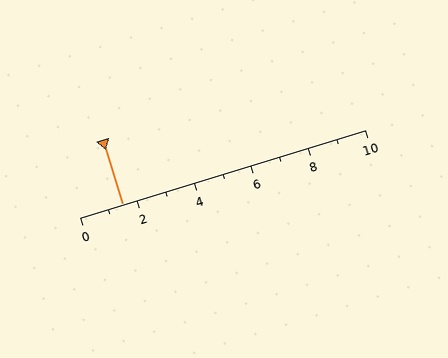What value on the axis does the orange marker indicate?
The marker indicates approximately 1.5.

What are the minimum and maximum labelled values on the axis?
The axis runs from 0 to 10.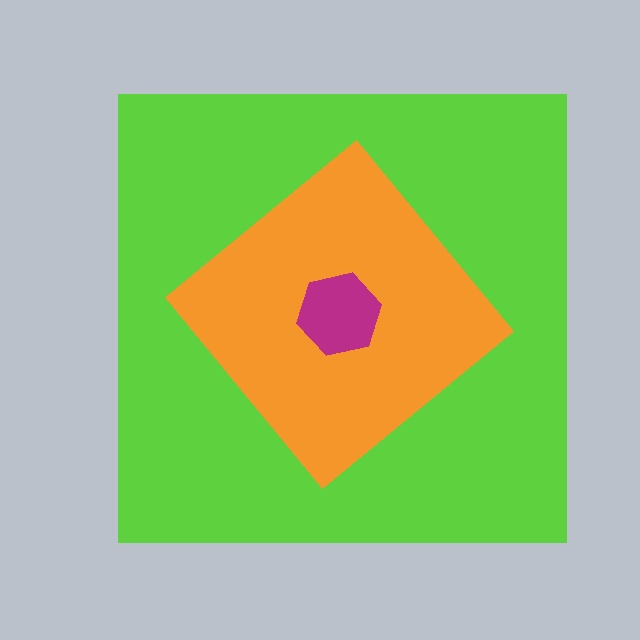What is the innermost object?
The magenta hexagon.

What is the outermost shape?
The lime square.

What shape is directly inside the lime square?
The orange diamond.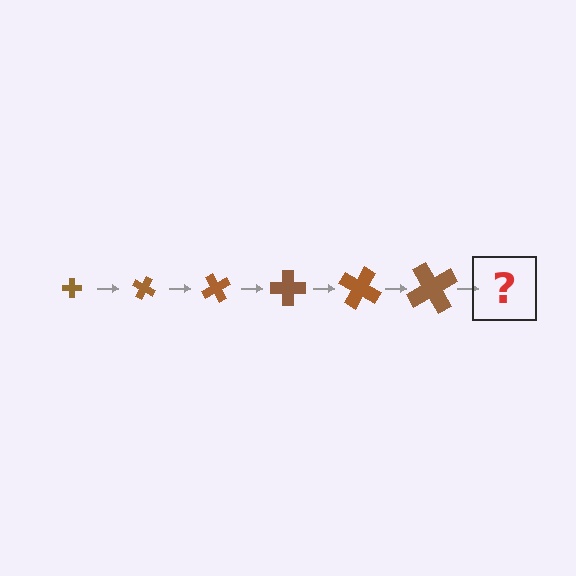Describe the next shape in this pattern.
It should be a cross, larger than the previous one and rotated 180 degrees from the start.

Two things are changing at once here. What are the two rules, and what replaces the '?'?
The two rules are that the cross grows larger each step and it rotates 30 degrees each step. The '?' should be a cross, larger than the previous one and rotated 180 degrees from the start.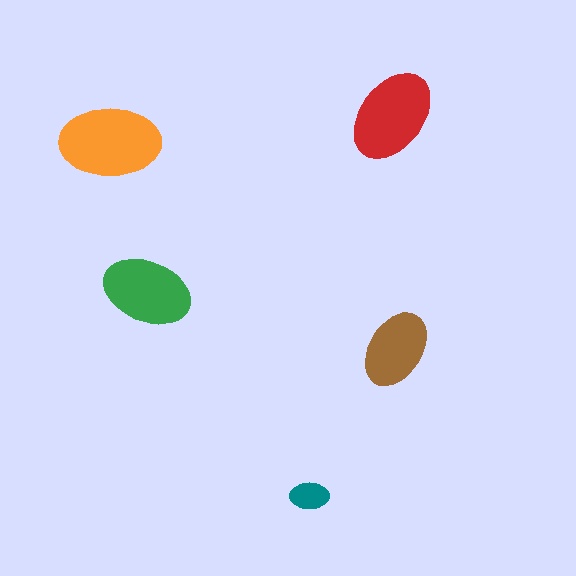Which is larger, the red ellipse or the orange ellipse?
The orange one.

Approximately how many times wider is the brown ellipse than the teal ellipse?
About 2 times wider.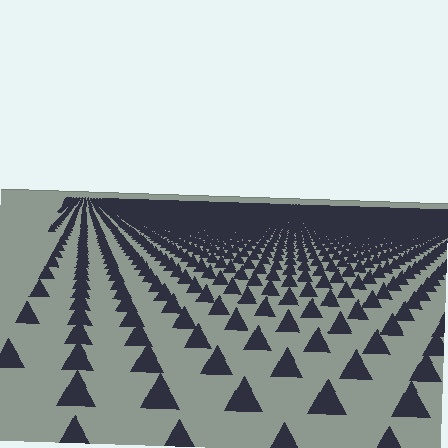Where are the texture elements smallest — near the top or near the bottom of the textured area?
Near the top.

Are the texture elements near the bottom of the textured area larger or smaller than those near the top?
Larger. Near the bottom, elements are closer to the viewer and appear at a bigger on-screen size.